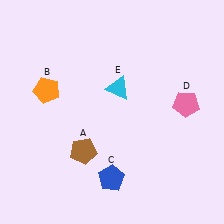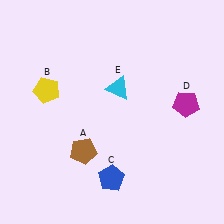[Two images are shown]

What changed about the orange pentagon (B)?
In Image 1, B is orange. In Image 2, it changed to yellow.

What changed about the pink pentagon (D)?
In Image 1, D is pink. In Image 2, it changed to magenta.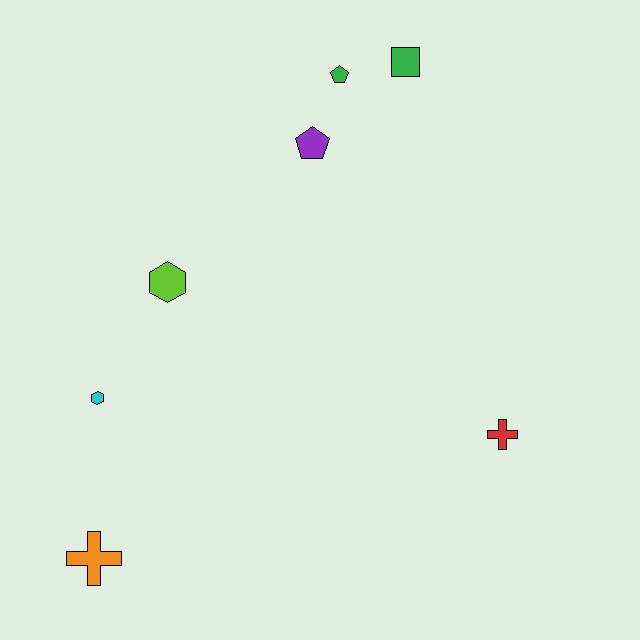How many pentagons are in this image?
There are 2 pentagons.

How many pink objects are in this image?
There are no pink objects.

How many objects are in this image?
There are 7 objects.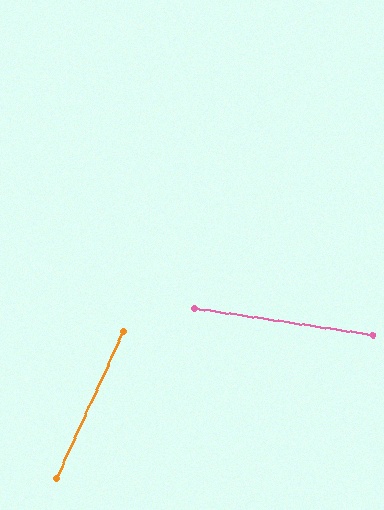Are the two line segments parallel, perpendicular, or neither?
Neither parallel nor perpendicular — they differ by about 74°.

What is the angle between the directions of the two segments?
Approximately 74 degrees.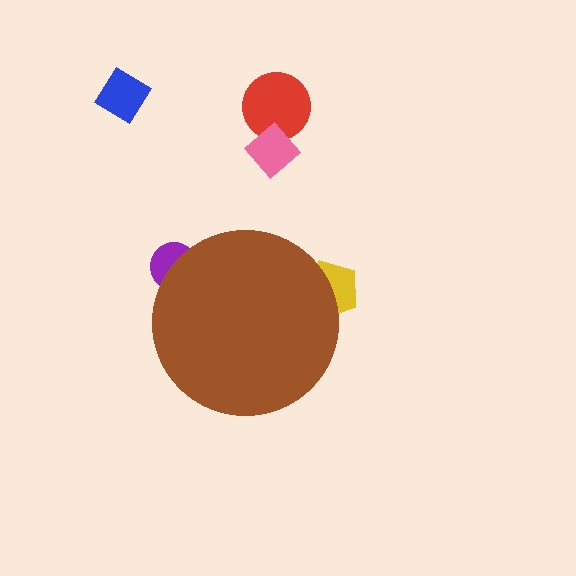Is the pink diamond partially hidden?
No, the pink diamond is fully visible.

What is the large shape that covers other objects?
A brown circle.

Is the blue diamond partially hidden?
No, the blue diamond is fully visible.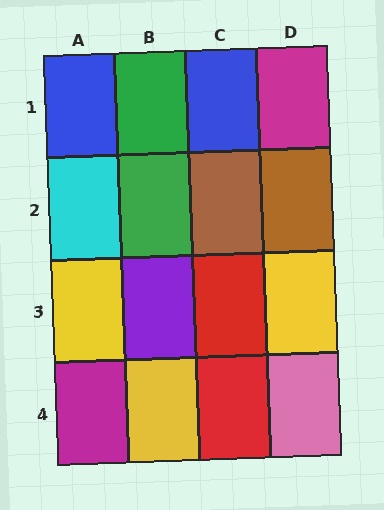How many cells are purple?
1 cell is purple.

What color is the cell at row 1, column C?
Blue.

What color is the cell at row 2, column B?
Green.